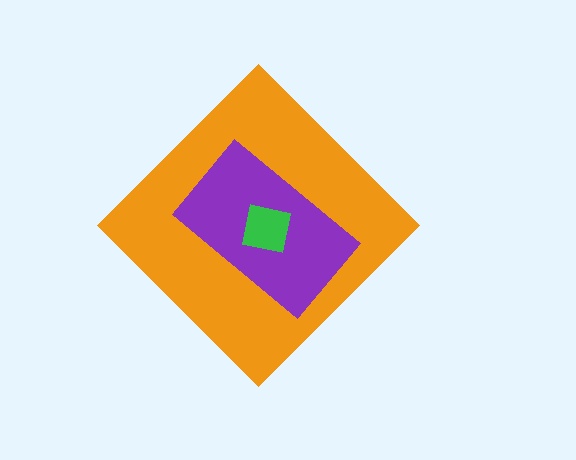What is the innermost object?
The green square.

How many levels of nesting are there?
3.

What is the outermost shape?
The orange diamond.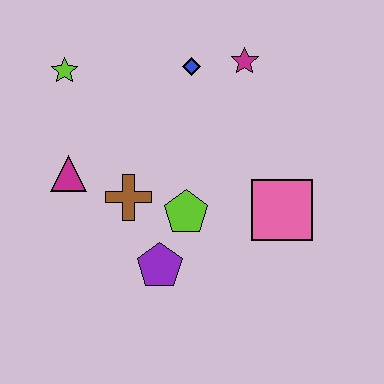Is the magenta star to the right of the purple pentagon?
Yes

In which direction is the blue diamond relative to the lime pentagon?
The blue diamond is above the lime pentagon.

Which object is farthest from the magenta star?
The purple pentagon is farthest from the magenta star.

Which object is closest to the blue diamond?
The magenta star is closest to the blue diamond.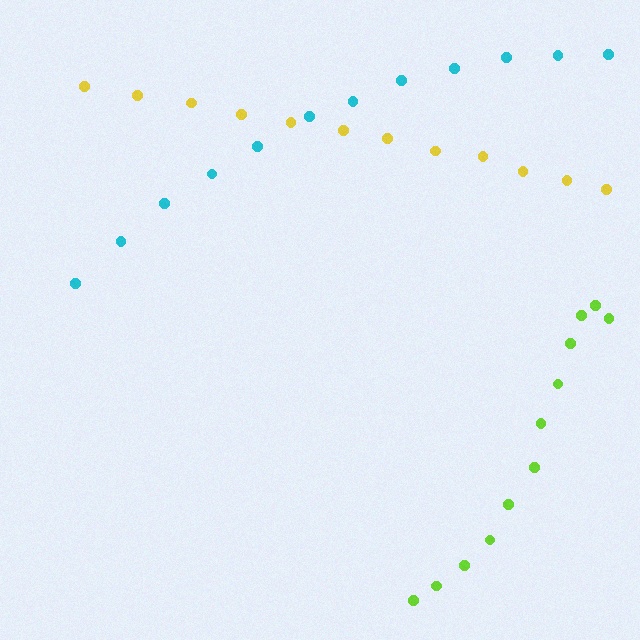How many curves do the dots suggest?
There are 3 distinct paths.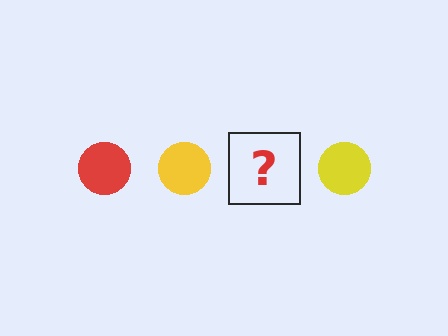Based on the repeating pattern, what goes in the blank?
The blank should be a red circle.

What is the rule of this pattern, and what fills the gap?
The rule is that the pattern cycles through red, yellow circles. The gap should be filled with a red circle.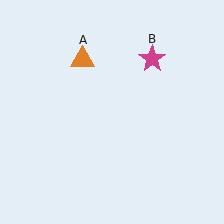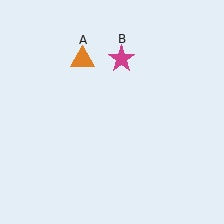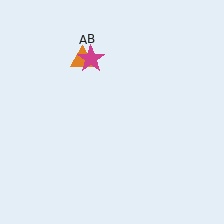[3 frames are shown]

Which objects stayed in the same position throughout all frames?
Orange triangle (object A) remained stationary.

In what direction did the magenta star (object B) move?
The magenta star (object B) moved left.